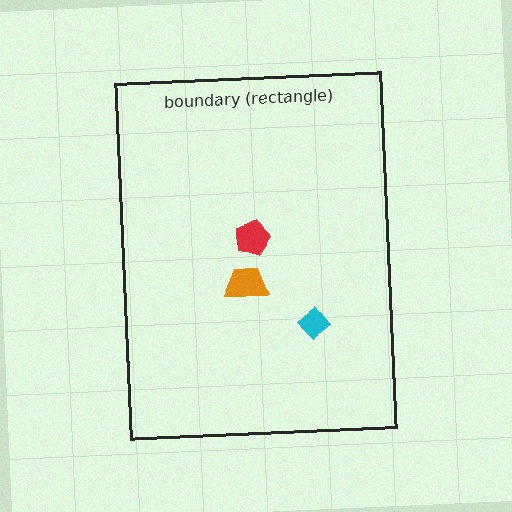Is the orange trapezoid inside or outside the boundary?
Inside.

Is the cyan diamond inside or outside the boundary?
Inside.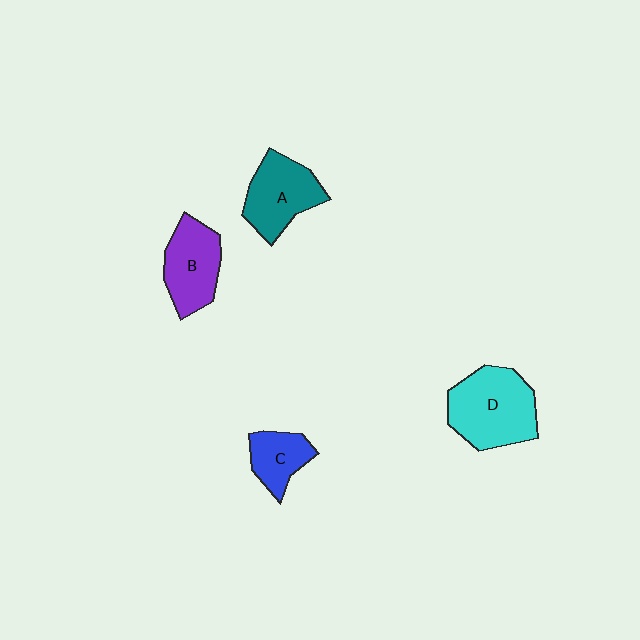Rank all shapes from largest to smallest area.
From largest to smallest: D (cyan), A (teal), B (purple), C (blue).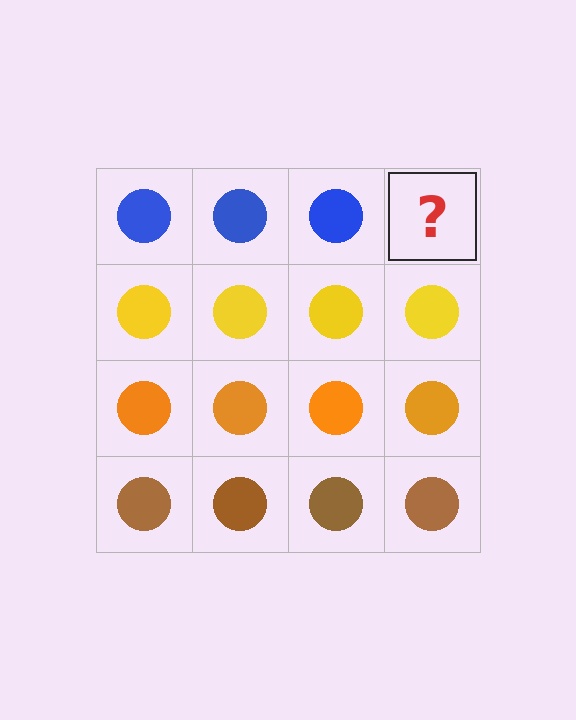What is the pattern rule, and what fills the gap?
The rule is that each row has a consistent color. The gap should be filled with a blue circle.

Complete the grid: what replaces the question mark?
The question mark should be replaced with a blue circle.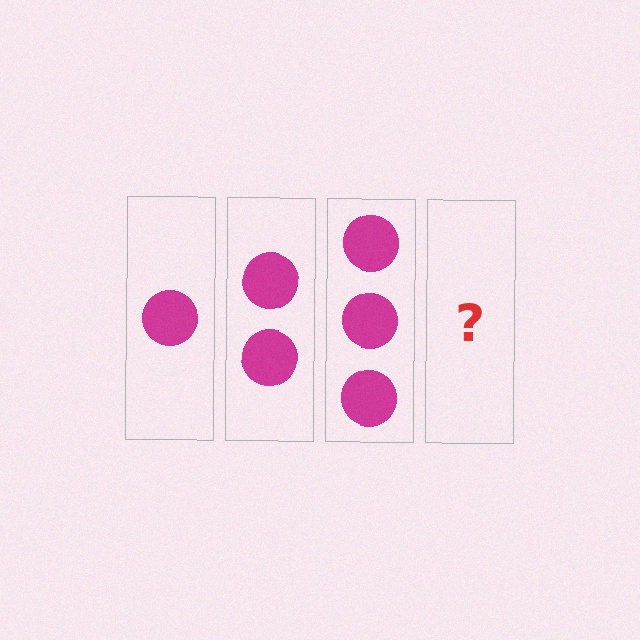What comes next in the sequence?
The next element should be 4 circles.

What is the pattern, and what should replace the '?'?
The pattern is that each step adds one more circle. The '?' should be 4 circles.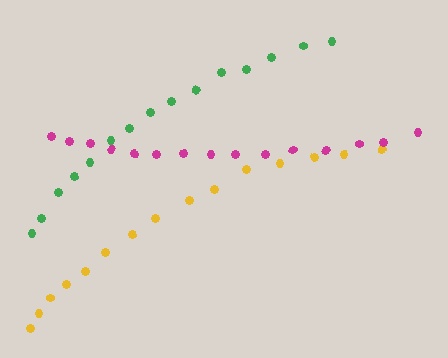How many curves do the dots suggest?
There are 3 distinct paths.